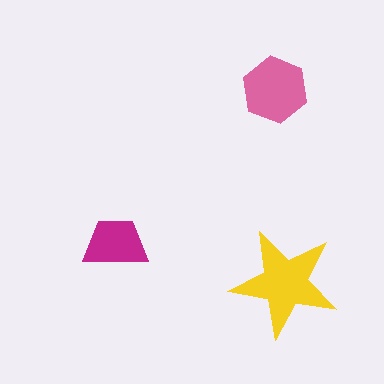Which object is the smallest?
The magenta trapezoid.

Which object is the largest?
The yellow star.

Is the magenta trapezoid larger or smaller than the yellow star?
Smaller.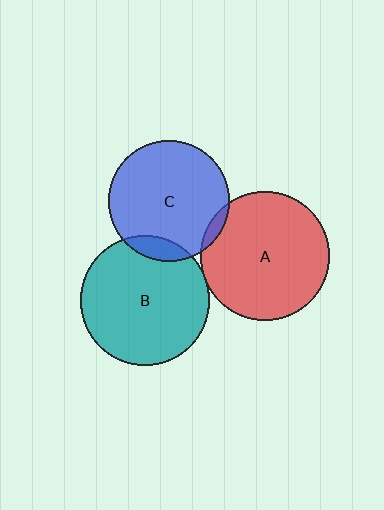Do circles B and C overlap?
Yes.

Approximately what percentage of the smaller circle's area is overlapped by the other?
Approximately 10%.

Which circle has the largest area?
Circle B (teal).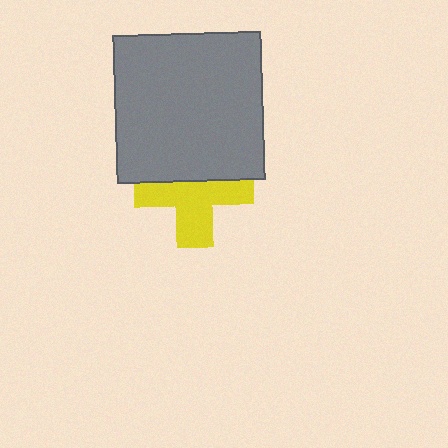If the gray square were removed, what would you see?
You would see the complete yellow cross.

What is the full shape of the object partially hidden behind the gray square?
The partially hidden object is a yellow cross.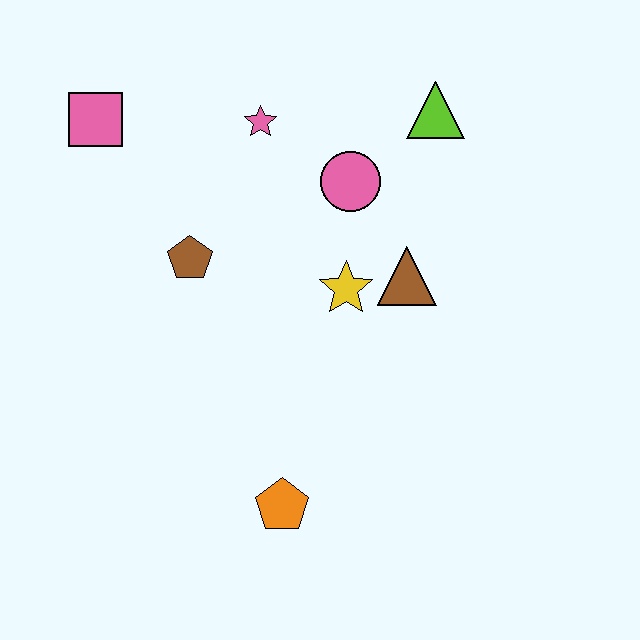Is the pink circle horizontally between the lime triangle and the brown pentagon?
Yes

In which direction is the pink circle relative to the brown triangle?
The pink circle is above the brown triangle.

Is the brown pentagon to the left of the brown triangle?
Yes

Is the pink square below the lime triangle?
Yes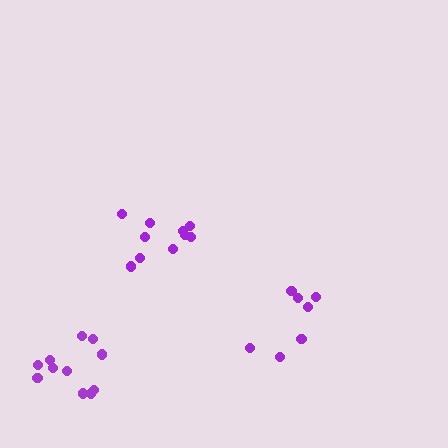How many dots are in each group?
Group 1: 10 dots, Group 2: 7 dots, Group 3: 11 dots (28 total).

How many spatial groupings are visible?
There are 3 spatial groupings.